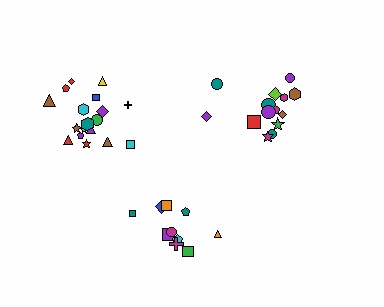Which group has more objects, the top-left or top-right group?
The top-left group.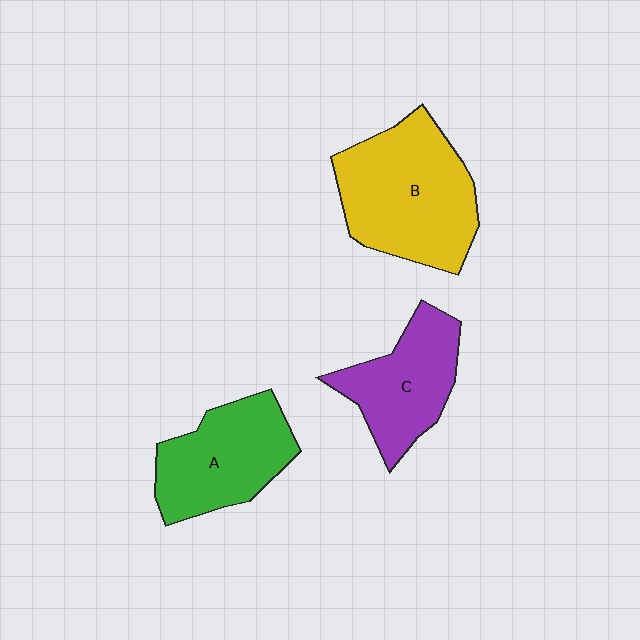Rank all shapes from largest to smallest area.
From largest to smallest: B (yellow), A (green), C (purple).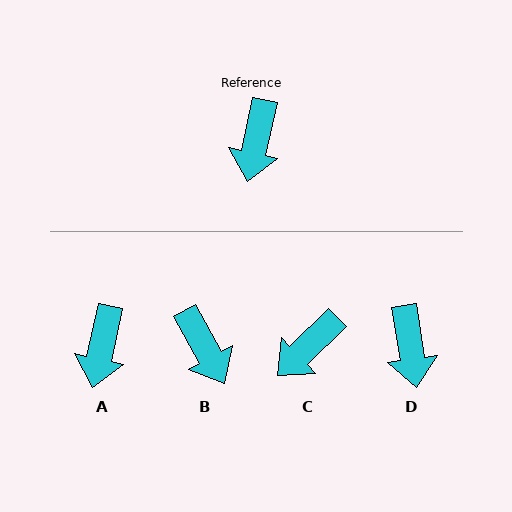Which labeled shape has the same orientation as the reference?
A.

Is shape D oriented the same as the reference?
No, it is off by about 21 degrees.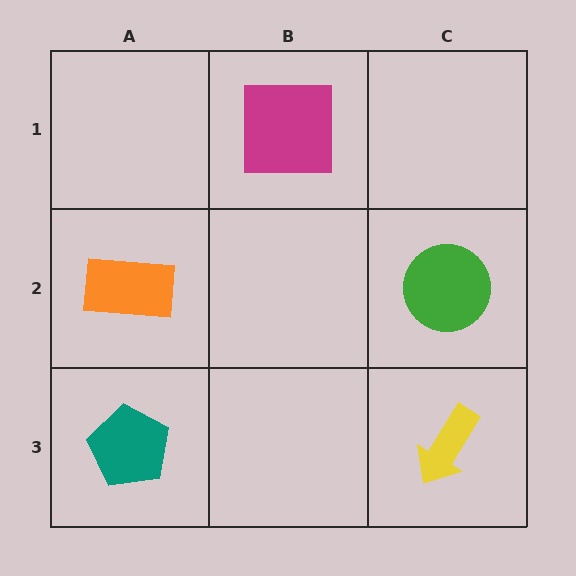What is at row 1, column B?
A magenta square.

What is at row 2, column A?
An orange rectangle.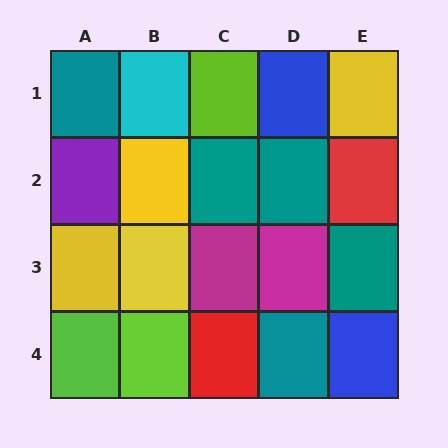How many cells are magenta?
2 cells are magenta.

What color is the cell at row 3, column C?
Magenta.